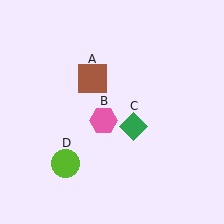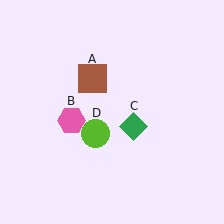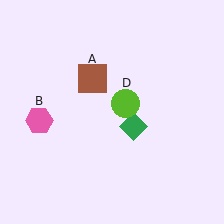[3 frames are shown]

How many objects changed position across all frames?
2 objects changed position: pink hexagon (object B), lime circle (object D).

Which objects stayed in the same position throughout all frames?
Brown square (object A) and green diamond (object C) remained stationary.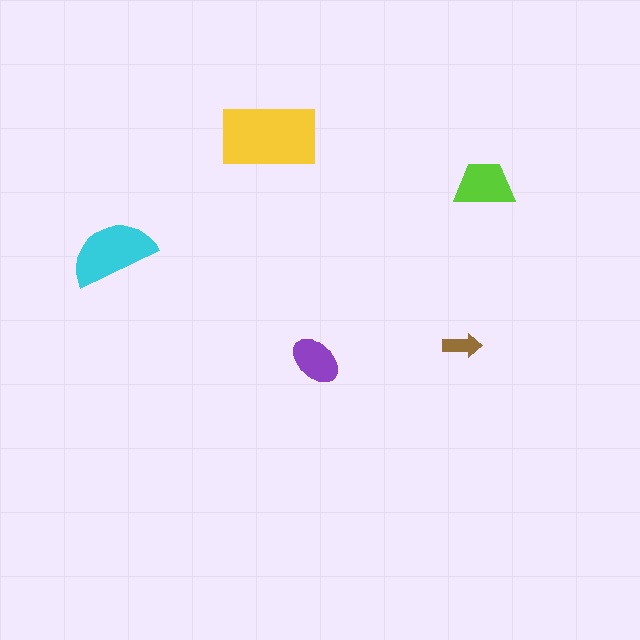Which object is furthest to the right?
The lime trapezoid is rightmost.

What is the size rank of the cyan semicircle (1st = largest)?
2nd.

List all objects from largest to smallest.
The yellow rectangle, the cyan semicircle, the lime trapezoid, the purple ellipse, the brown arrow.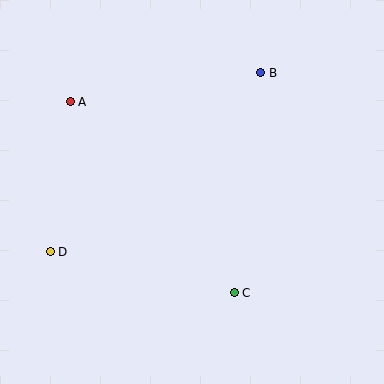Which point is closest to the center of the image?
Point C at (234, 293) is closest to the center.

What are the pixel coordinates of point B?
Point B is at (261, 73).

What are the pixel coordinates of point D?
Point D is at (50, 252).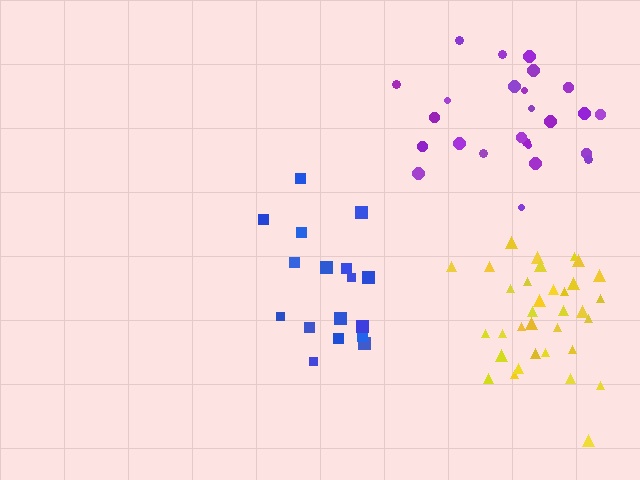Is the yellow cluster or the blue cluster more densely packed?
Yellow.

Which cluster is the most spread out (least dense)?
Blue.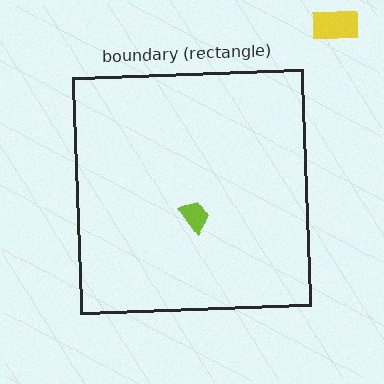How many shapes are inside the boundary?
1 inside, 1 outside.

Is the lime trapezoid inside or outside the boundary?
Inside.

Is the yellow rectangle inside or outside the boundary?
Outside.